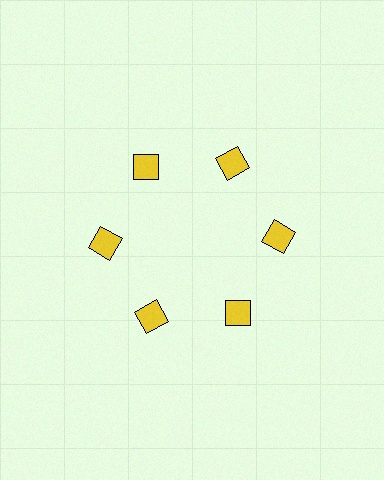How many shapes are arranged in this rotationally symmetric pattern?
There are 6 shapes, arranged in 6 groups of 1.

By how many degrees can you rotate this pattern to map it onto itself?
The pattern maps onto itself every 60 degrees of rotation.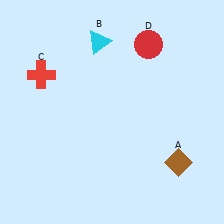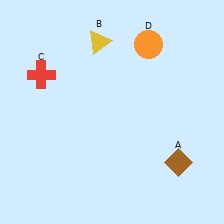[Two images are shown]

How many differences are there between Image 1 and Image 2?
There are 2 differences between the two images.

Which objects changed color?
B changed from cyan to yellow. D changed from red to orange.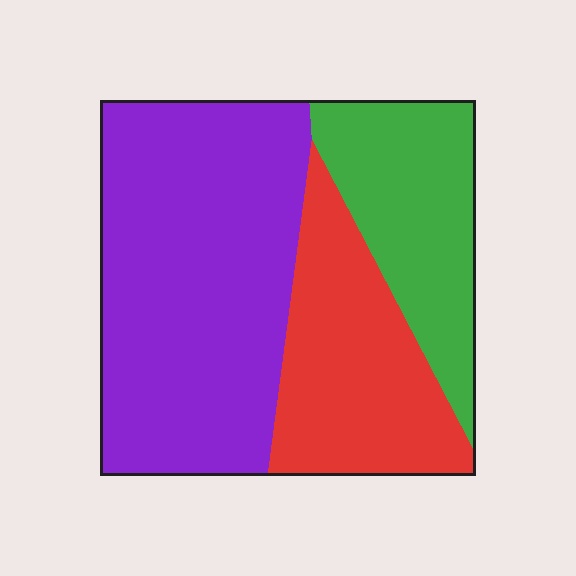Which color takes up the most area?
Purple, at roughly 50%.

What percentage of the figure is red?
Red covers 26% of the figure.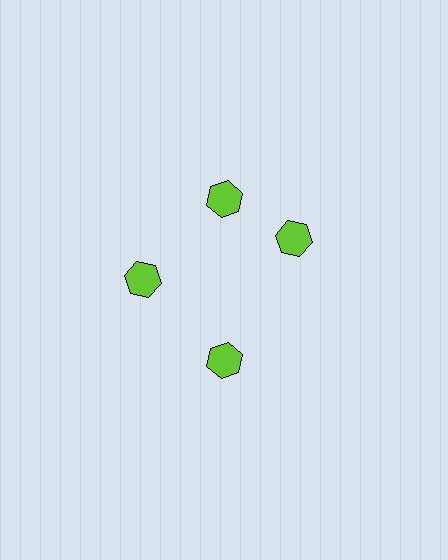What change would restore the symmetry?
The symmetry would be restored by rotating it back into even spacing with its neighbors so that all 4 hexagons sit at equal angles and equal distance from the center.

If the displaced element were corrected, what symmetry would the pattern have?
It would have 4-fold rotational symmetry — the pattern would map onto itself every 90 degrees.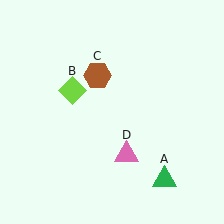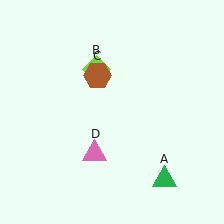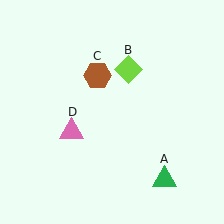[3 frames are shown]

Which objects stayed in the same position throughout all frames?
Green triangle (object A) and brown hexagon (object C) remained stationary.